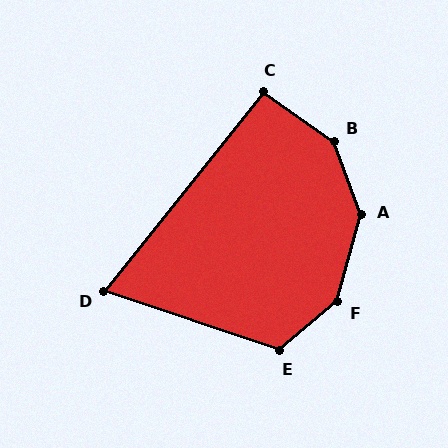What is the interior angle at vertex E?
Approximately 122 degrees (obtuse).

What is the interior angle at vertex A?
Approximately 145 degrees (obtuse).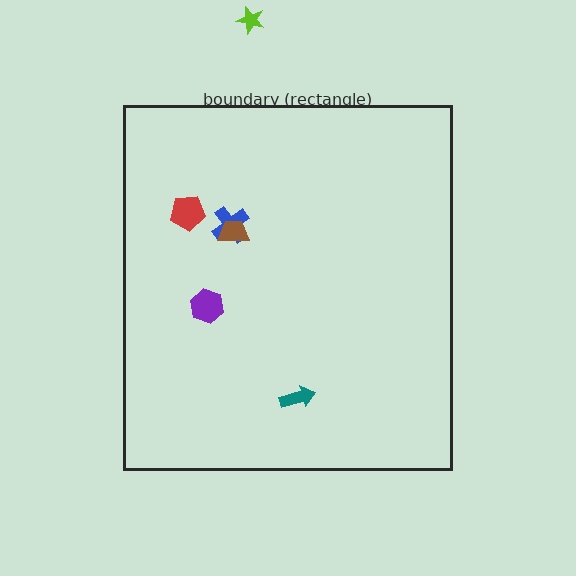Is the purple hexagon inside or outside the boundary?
Inside.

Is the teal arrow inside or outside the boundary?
Inside.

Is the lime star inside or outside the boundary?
Outside.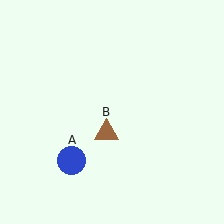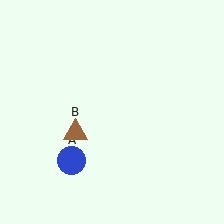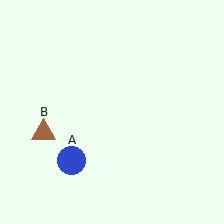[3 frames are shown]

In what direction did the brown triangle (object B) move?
The brown triangle (object B) moved left.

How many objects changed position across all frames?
1 object changed position: brown triangle (object B).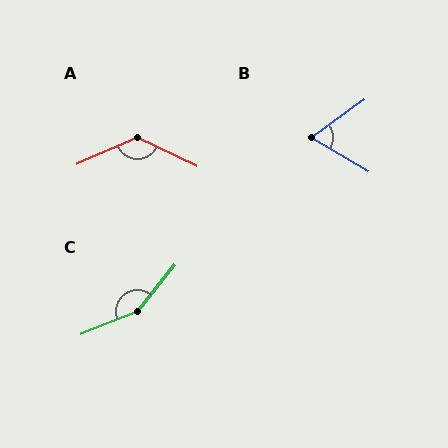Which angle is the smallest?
B, at approximately 66 degrees.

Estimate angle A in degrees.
Approximately 131 degrees.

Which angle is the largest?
C, at approximately 151 degrees.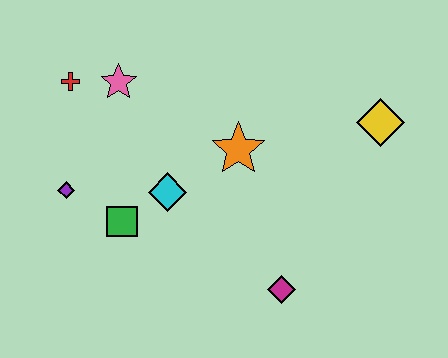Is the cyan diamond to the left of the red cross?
No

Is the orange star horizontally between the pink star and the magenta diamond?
Yes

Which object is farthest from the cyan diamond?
The yellow diamond is farthest from the cyan diamond.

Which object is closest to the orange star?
The cyan diamond is closest to the orange star.